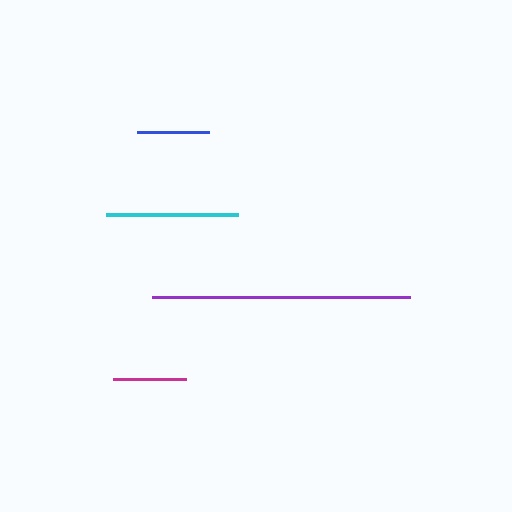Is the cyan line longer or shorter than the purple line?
The purple line is longer than the cyan line.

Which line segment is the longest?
The purple line is the longest at approximately 258 pixels.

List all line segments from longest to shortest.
From longest to shortest: purple, cyan, magenta, blue.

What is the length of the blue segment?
The blue segment is approximately 72 pixels long.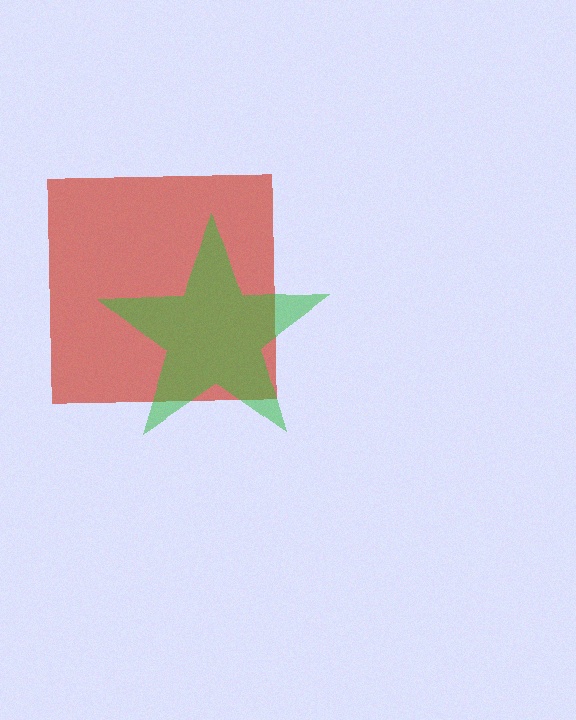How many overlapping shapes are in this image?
There are 2 overlapping shapes in the image.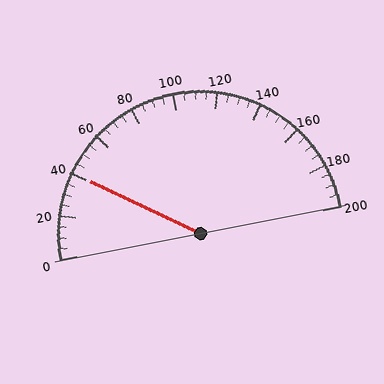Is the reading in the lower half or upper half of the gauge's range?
The reading is in the lower half of the range (0 to 200).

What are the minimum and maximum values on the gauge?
The gauge ranges from 0 to 200.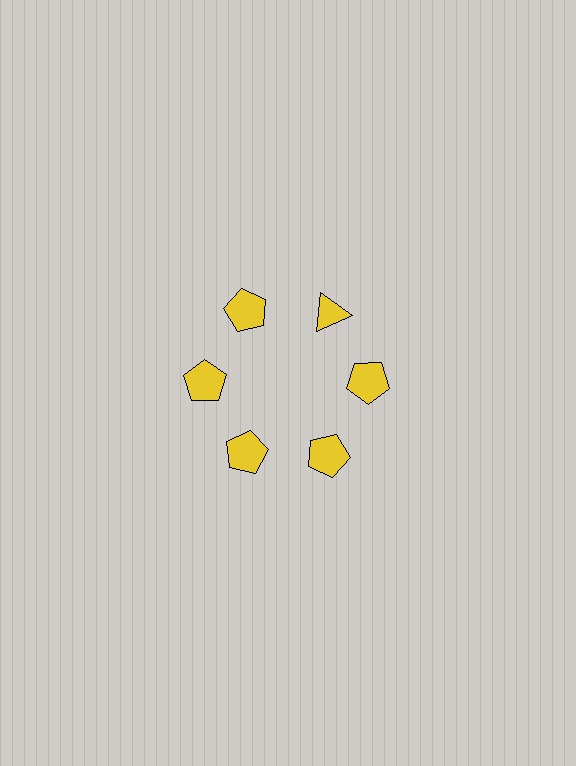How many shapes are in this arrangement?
There are 6 shapes arranged in a ring pattern.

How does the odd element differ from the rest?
It has a different shape: triangle instead of pentagon.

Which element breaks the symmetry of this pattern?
The yellow triangle at roughly the 1 o'clock position breaks the symmetry. All other shapes are yellow pentagons.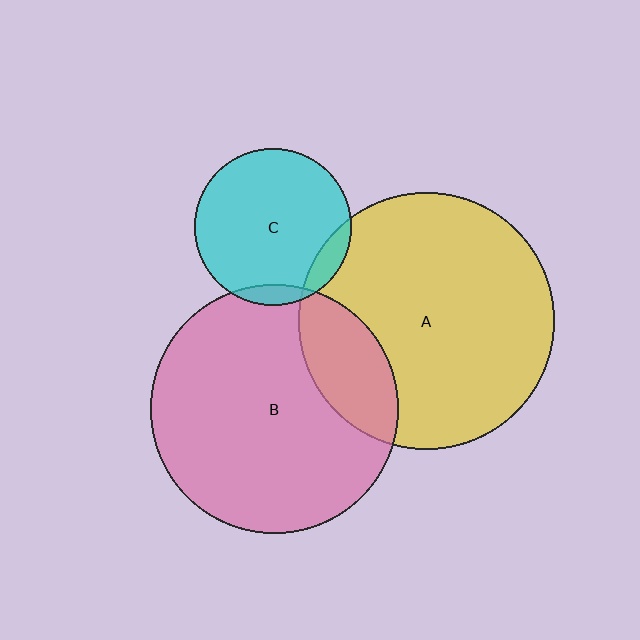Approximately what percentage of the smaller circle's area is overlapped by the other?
Approximately 5%.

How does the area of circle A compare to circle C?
Approximately 2.7 times.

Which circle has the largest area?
Circle A (yellow).